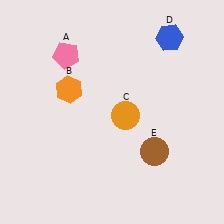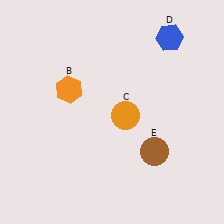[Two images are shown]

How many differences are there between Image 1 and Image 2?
There is 1 difference between the two images.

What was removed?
The pink pentagon (A) was removed in Image 2.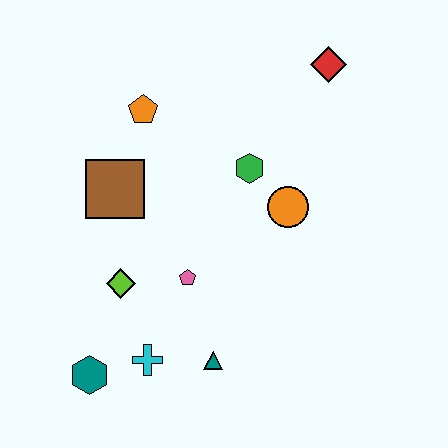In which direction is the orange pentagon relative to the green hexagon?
The orange pentagon is to the left of the green hexagon.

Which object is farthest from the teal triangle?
The red diamond is farthest from the teal triangle.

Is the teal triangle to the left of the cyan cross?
No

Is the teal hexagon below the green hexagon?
Yes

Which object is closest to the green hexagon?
The orange circle is closest to the green hexagon.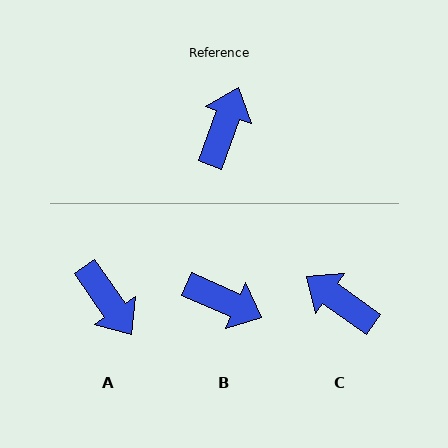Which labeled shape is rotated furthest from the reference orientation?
A, about 125 degrees away.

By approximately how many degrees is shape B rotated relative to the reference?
Approximately 94 degrees clockwise.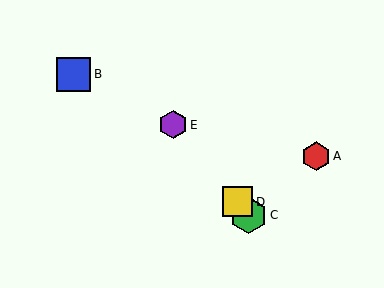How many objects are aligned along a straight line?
3 objects (C, D, E) are aligned along a straight line.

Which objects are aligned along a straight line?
Objects C, D, E are aligned along a straight line.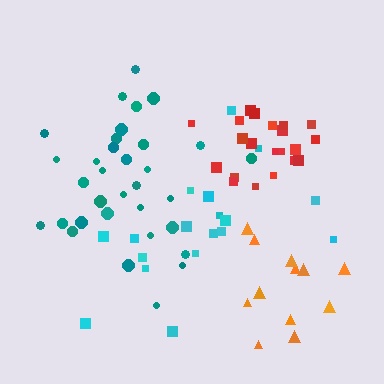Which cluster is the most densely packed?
Red.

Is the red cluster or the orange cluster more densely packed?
Red.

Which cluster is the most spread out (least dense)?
Cyan.